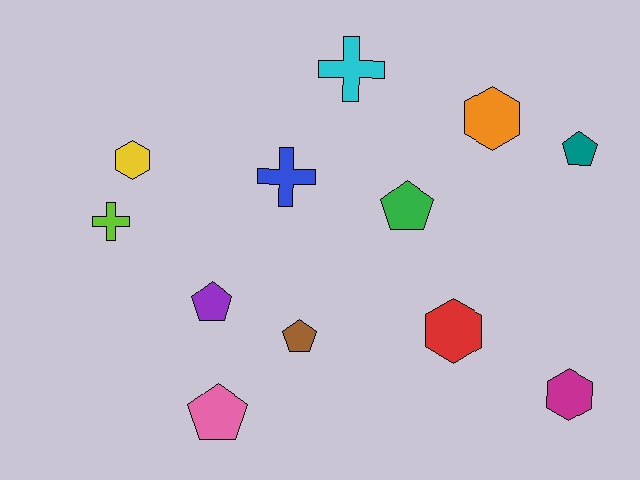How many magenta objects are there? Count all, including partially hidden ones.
There is 1 magenta object.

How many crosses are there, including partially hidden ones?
There are 3 crosses.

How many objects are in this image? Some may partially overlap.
There are 12 objects.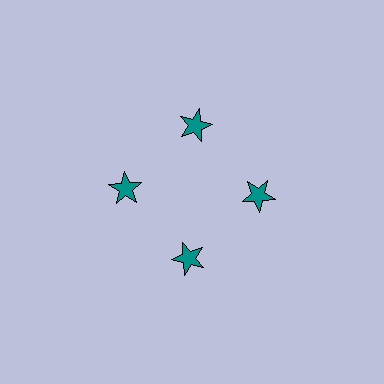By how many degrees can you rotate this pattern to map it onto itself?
The pattern maps onto itself every 90 degrees of rotation.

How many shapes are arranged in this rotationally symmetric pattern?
There are 4 shapes, arranged in 4 groups of 1.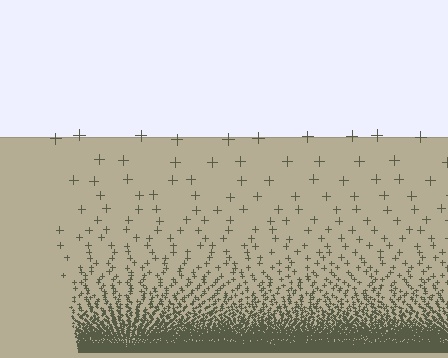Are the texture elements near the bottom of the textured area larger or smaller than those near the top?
Smaller. The gradient is inverted — elements near the bottom are smaller and denser.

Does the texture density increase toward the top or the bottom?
Density increases toward the bottom.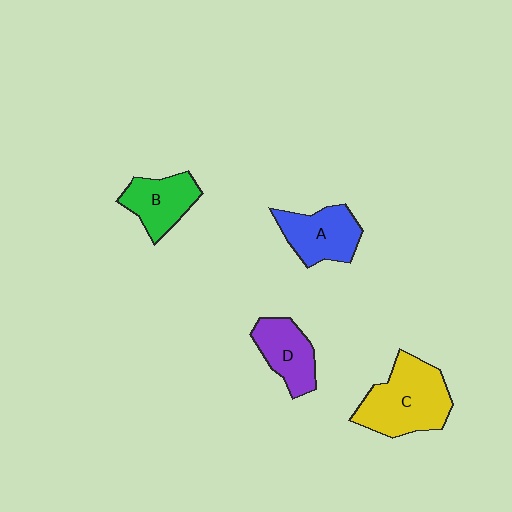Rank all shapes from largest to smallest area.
From largest to smallest: C (yellow), A (blue), B (green), D (purple).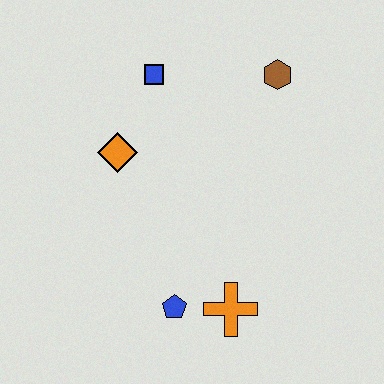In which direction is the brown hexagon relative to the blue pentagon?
The brown hexagon is above the blue pentagon.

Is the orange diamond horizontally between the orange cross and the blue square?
No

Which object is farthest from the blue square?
The orange cross is farthest from the blue square.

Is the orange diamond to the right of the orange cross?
No